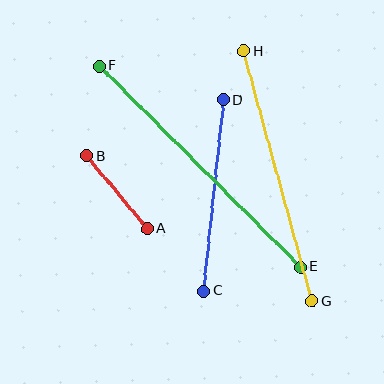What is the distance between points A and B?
The distance is approximately 95 pixels.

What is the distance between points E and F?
The distance is approximately 284 pixels.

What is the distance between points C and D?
The distance is approximately 192 pixels.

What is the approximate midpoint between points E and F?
The midpoint is at approximately (200, 167) pixels.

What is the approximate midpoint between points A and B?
The midpoint is at approximately (117, 192) pixels.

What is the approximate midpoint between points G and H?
The midpoint is at approximately (278, 176) pixels.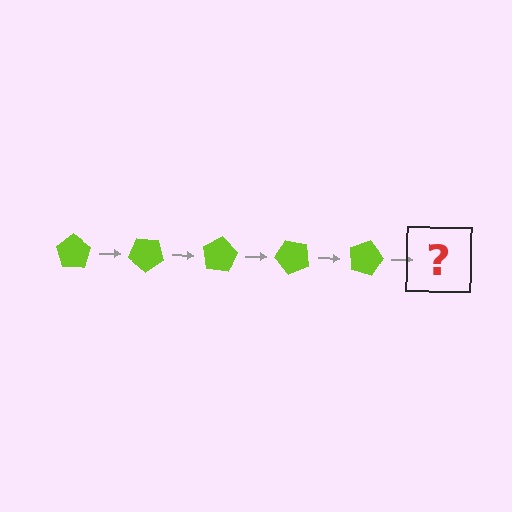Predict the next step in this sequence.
The next step is a lime pentagon rotated 200 degrees.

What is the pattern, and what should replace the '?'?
The pattern is that the pentagon rotates 40 degrees each step. The '?' should be a lime pentagon rotated 200 degrees.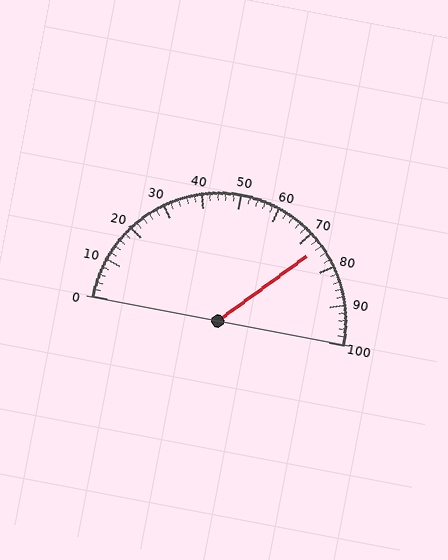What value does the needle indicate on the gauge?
The needle indicates approximately 74.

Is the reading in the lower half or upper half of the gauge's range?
The reading is in the upper half of the range (0 to 100).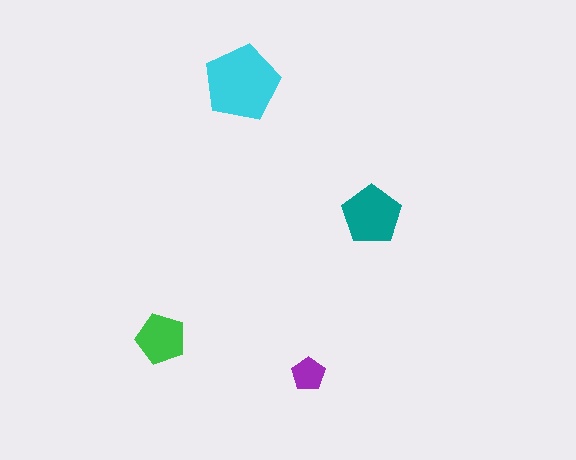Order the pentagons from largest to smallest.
the cyan one, the teal one, the green one, the purple one.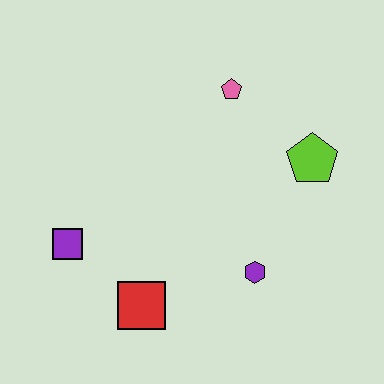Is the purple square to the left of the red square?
Yes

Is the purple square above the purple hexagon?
Yes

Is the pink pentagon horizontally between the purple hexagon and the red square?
Yes